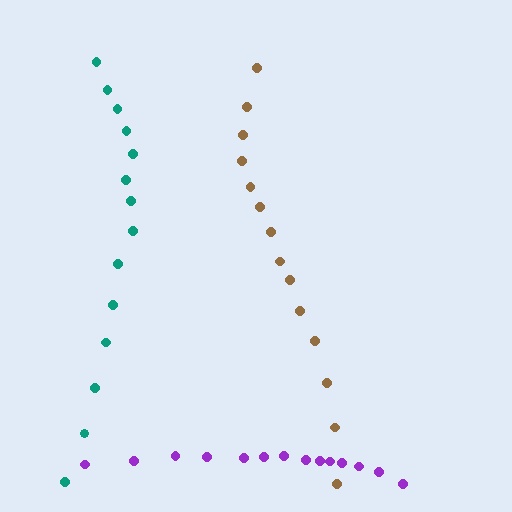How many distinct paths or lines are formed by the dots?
There are 3 distinct paths.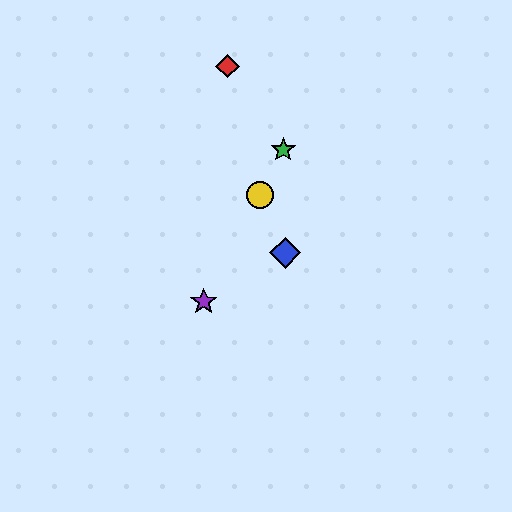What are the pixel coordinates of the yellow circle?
The yellow circle is at (260, 195).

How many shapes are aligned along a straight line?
3 shapes (the green star, the yellow circle, the purple star) are aligned along a straight line.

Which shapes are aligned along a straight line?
The green star, the yellow circle, the purple star are aligned along a straight line.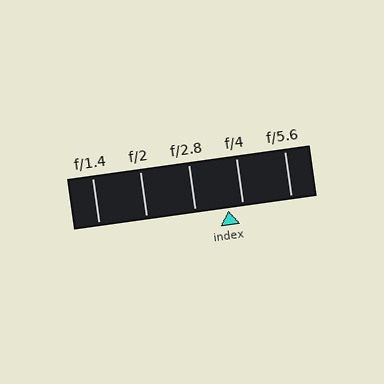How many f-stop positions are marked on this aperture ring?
There are 5 f-stop positions marked.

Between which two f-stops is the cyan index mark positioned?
The index mark is between f/2.8 and f/4.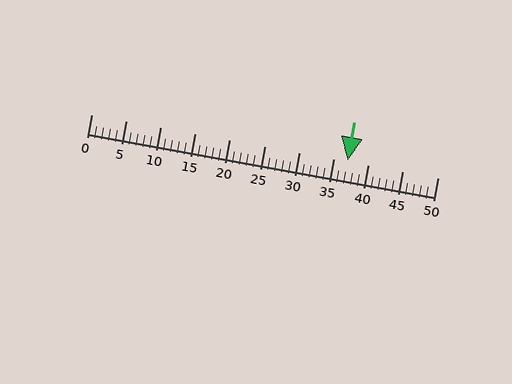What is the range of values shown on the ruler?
The ruler shows values from 0 to 50.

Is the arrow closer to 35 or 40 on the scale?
The arrow is closer to 35.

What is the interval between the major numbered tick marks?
The major tick marks are spaced 5 units apart.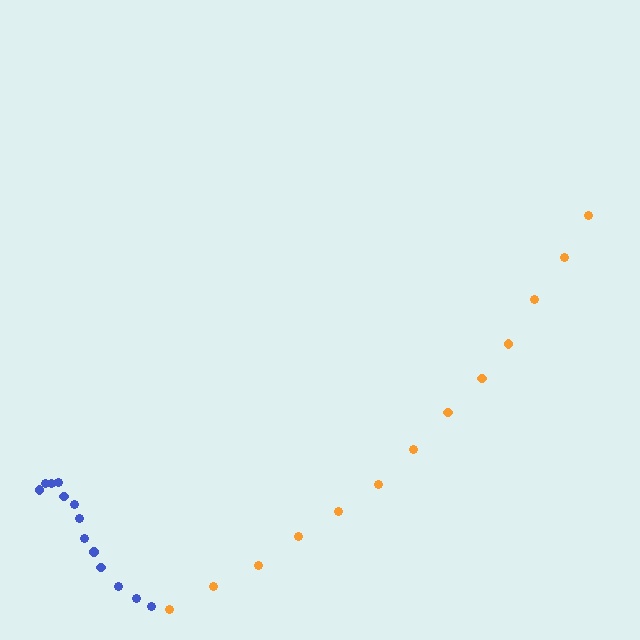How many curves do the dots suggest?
There are 2 distinct paths.